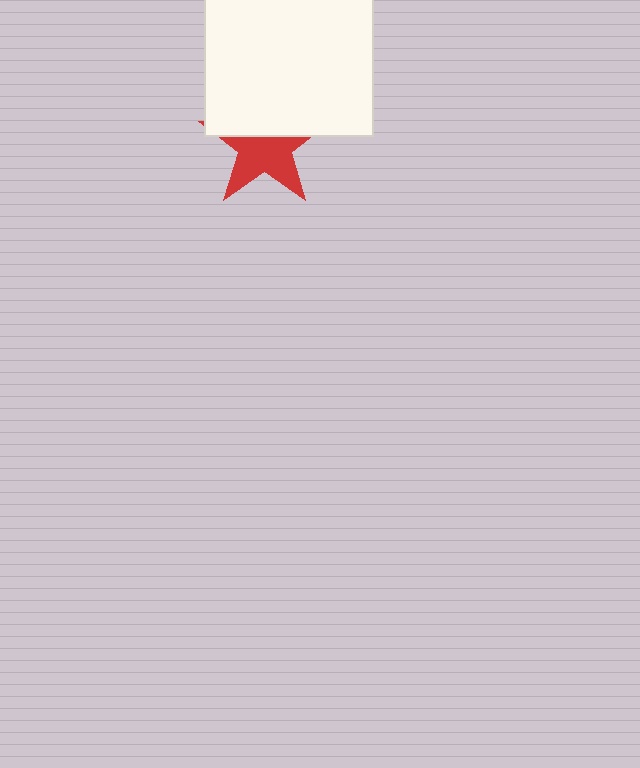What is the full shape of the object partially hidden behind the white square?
The partially hidden object is a red star.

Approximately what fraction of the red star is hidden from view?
Roughly 45% of the red star is hidden behind the white square.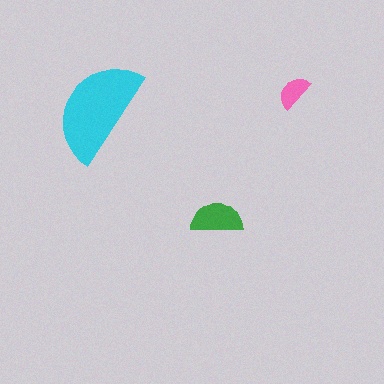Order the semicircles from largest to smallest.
the cyan one, the green one, the pink one.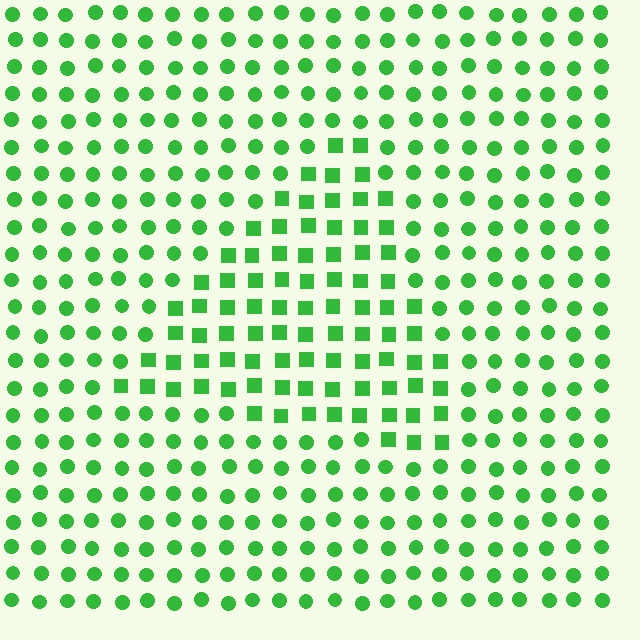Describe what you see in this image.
The image is filled with small green elements arranged in a uniform grid. A triangle-shaped region contains squares, while the surrounding area contains circles. The boundary is defined purely by the change in element shape.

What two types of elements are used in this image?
The image uses squares inside the triangle region and circles outside it.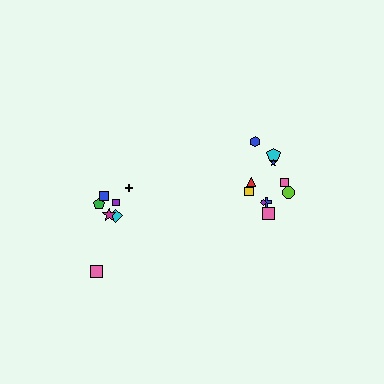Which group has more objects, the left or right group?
The right group.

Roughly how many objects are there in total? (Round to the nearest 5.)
Roughly 15 objects in total.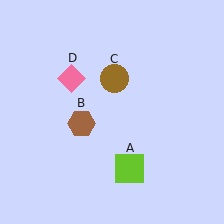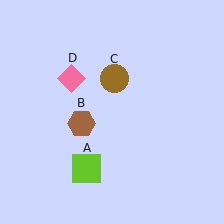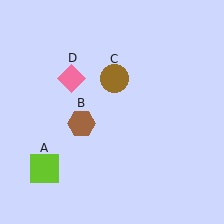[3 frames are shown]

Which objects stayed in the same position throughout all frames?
Brown hexagon (object B) and brown circle (object C) and pink diamond (object D) remained stationary.